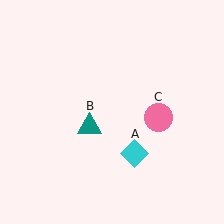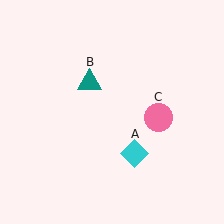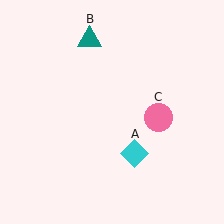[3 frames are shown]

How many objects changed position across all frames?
1 object changed position: teal triangle (object B).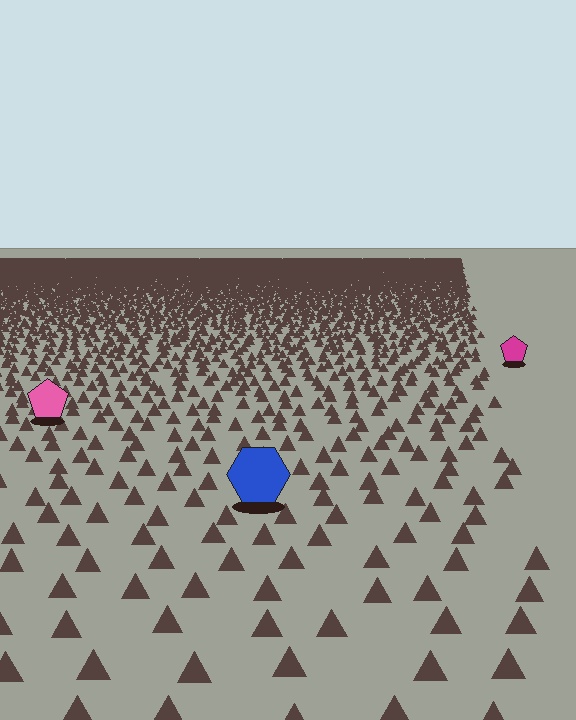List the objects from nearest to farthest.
From nearest to farthest: the blue hexagon, the pink pentagon, the magenta pentagon.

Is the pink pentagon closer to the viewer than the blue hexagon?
No. The blue hexagon is closer — you can tell from the texture gradient: the ground texture is coarser near it.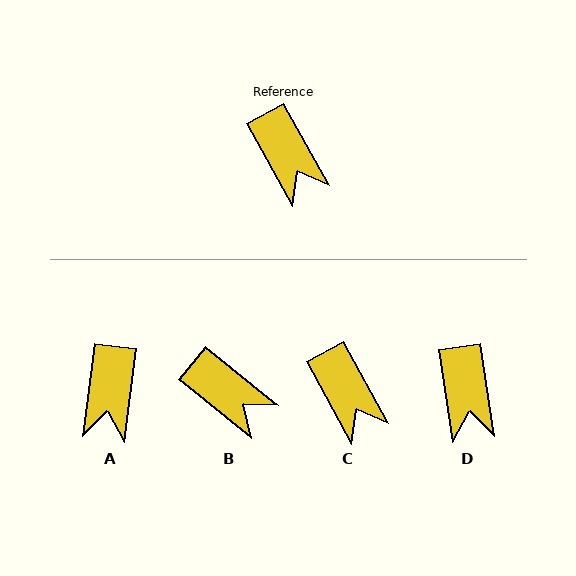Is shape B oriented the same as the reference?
No, it is off by about 22 degrees.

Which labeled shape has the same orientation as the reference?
C.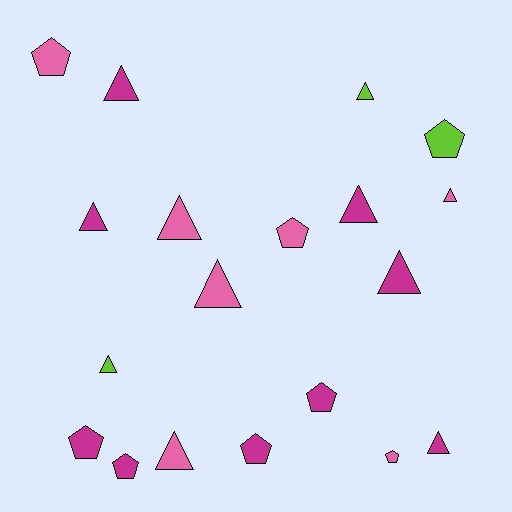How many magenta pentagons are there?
There are 4 magenta pentagons.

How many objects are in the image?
There are 19 objects.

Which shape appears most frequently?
Triangle, with 11 objects.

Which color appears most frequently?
Magenta, with 9 objects.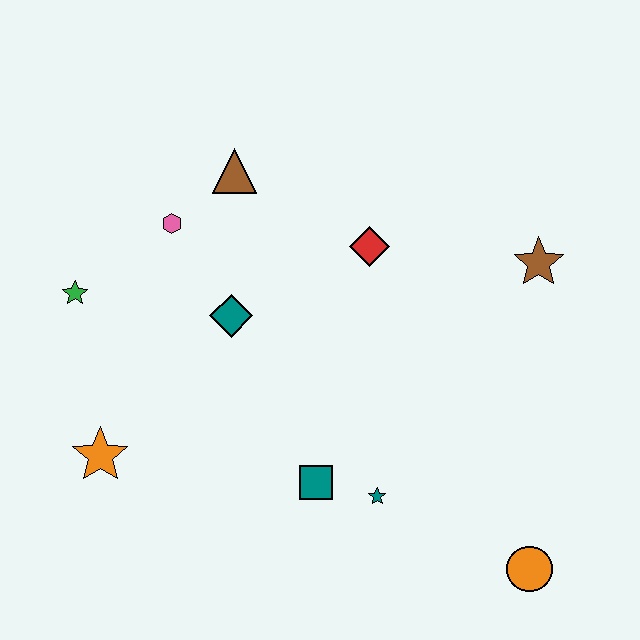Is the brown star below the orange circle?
No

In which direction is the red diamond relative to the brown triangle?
The red diamond is to the right of the brown triangle.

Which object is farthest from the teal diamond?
The orange circle is farthest from the teal diamond.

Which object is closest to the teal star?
The teal square is closest to the teal star.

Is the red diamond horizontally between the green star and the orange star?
No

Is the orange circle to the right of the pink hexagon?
Yes